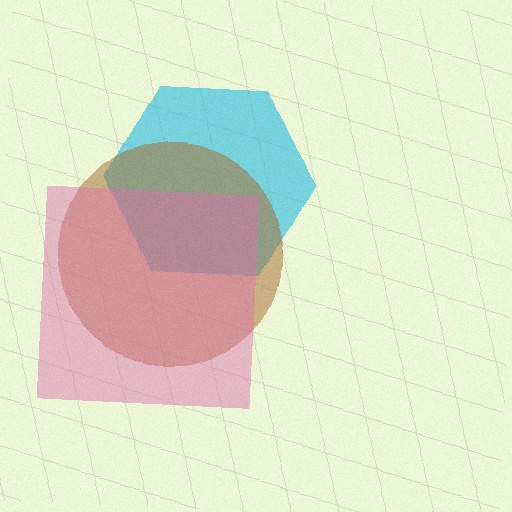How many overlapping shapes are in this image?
There are 3 overlapping shapes in the image.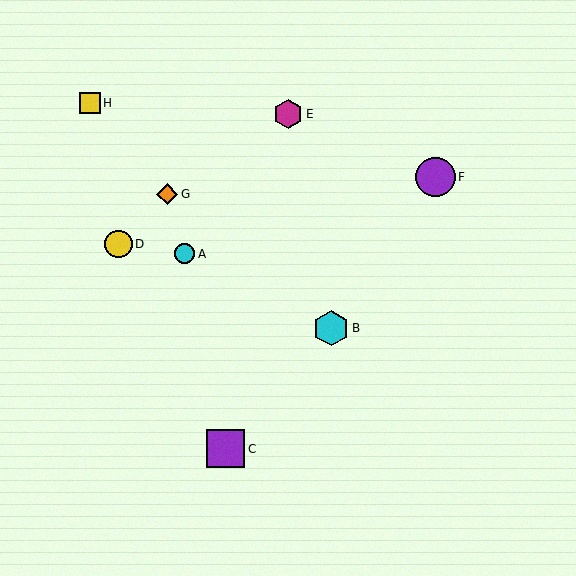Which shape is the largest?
The purple circle (labeled F) is the largest.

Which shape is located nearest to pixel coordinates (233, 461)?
The purple square (labeled C) at (225, 449) is nearest to that location.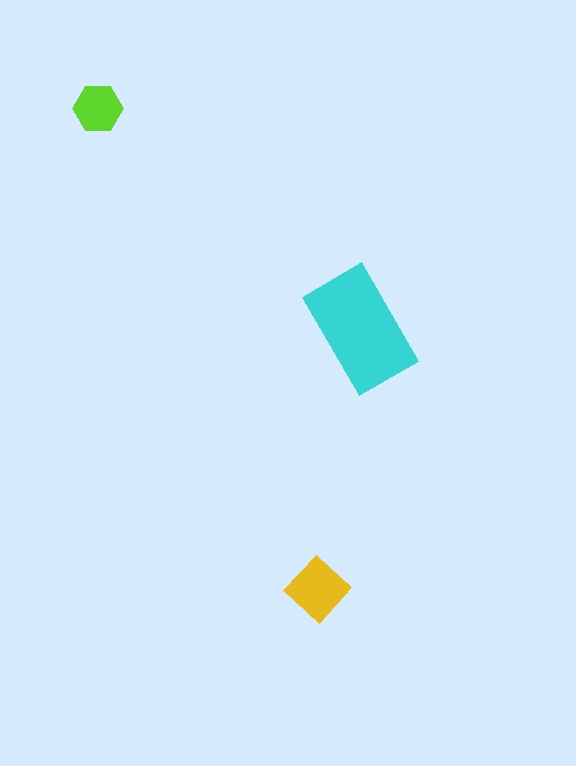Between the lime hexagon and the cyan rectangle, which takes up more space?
The cyan rectangle.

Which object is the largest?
The cyan rectangle.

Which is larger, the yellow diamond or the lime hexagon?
The yellow diamond.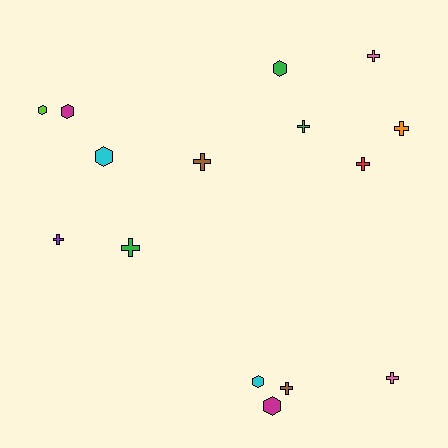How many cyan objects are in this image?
There are 2 cyan objects.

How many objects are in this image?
There are 15 objects.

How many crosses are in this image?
There are 9 crosses.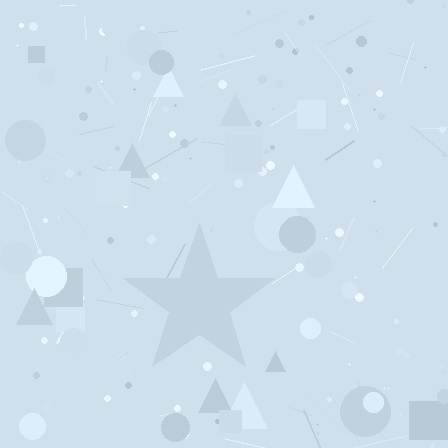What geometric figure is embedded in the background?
A star is embedded in the background.